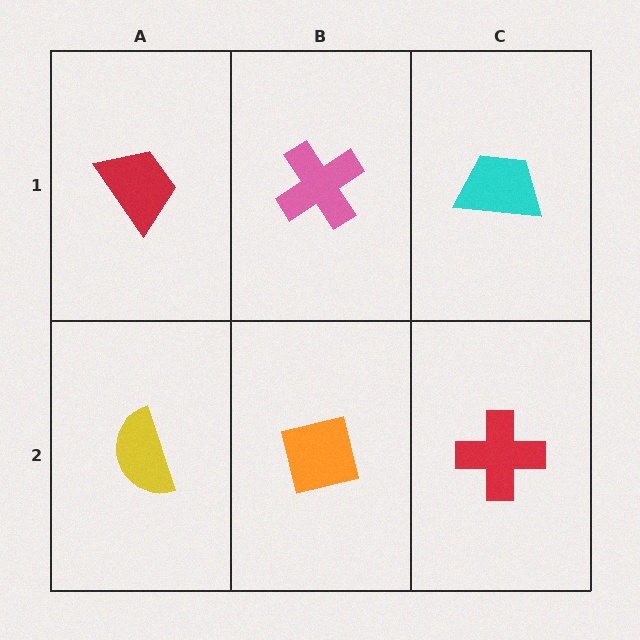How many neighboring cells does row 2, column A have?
2.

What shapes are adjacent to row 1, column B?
An orange square (row 2, column B), a red trapezoid (row 1, column A), a cyan trapezoid (row 1, column C).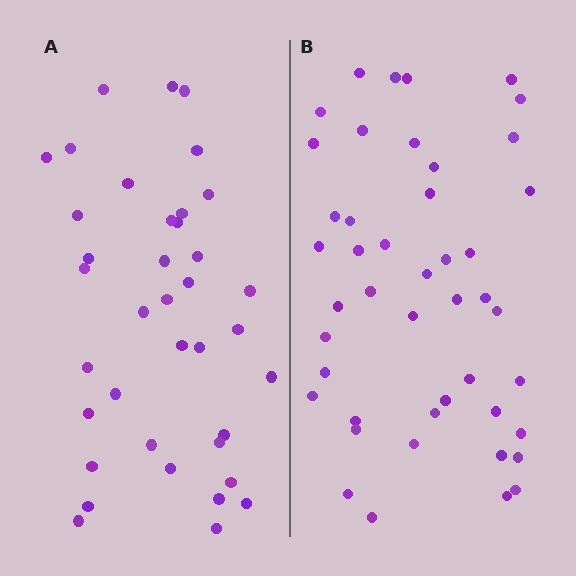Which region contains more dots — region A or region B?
Region B (the right region) has more dots.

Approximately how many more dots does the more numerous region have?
Region B has roughly 8 or so more dots than region A.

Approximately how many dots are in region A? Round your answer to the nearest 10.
About 40 dots. (The exact count is 38, which rounds to 40.)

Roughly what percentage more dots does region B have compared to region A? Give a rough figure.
About 20% more.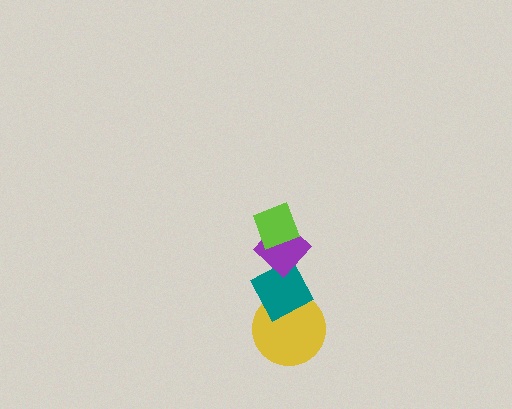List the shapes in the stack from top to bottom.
From top to bottom: the lime diamond, the purple diamond, the teal diamond, the yellow circle.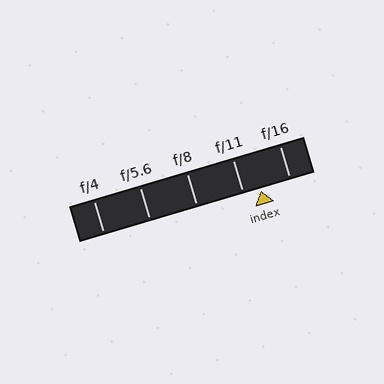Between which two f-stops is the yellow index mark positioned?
The index mark is between f/11 and f/16.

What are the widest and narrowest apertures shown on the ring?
The widest aperture shown is f/4 and the narrowest is f/16.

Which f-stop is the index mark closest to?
The index mark is closest to f/11.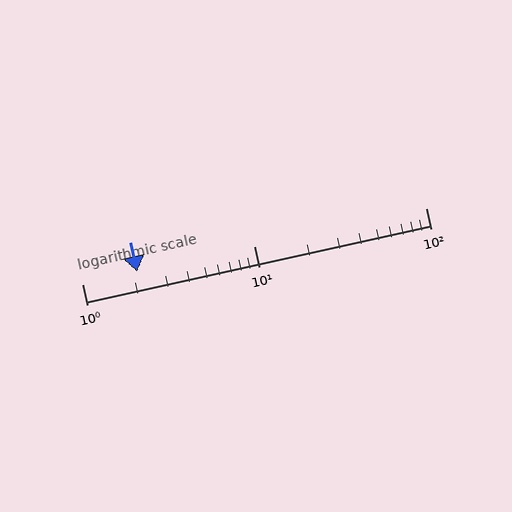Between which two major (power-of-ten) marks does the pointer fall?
The pointer is between 1 and 10.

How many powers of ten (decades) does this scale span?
The scale spans 2 decades, from 1 to 100.